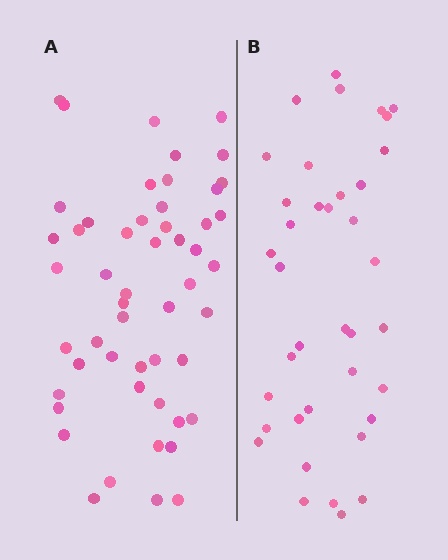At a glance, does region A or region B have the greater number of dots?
Region A (the left region) has more dots.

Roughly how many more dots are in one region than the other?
Region A has approximately 15 more dots than region B.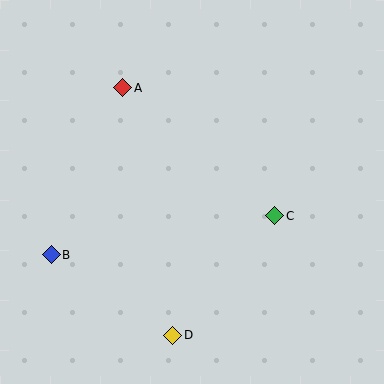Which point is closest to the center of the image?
Point C at (275, 216) is closest to the center.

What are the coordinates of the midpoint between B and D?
The midpoint between B and D is at (112, 295).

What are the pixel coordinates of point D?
Point D is at (173, 335).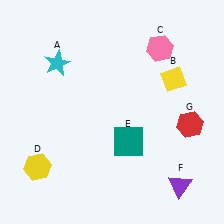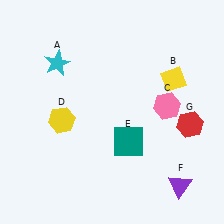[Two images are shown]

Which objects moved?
The objects that moved are: the pink hexagon (C), the yellow hexagon (D).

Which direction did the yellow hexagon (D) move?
The yellow hexagon (D) moved up.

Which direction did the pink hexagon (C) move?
The pink hexagon (C) moved down.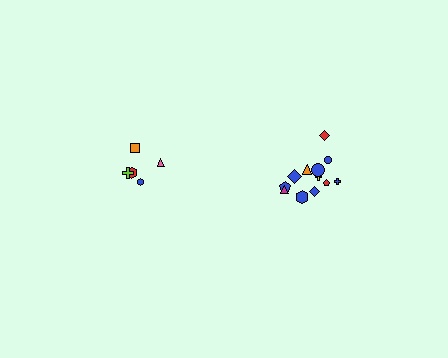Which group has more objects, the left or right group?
The right group.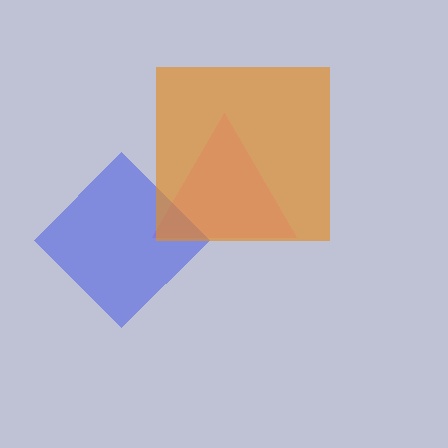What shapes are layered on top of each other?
The layered shapes are: a pink triangle, a blue diamond, an orange square.